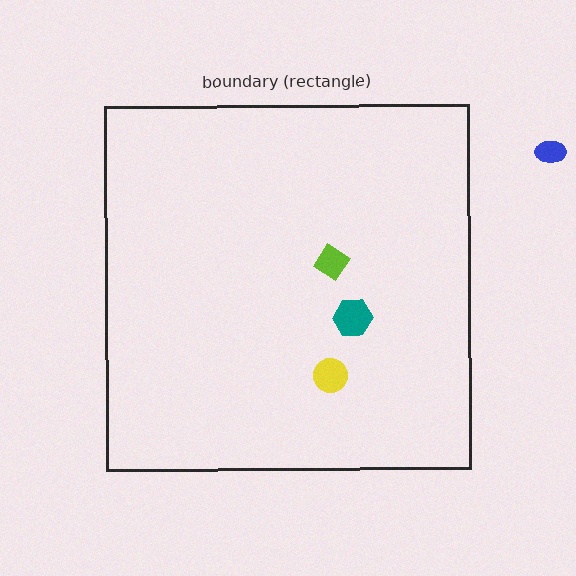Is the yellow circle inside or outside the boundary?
Inside.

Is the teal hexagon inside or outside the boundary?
Inside.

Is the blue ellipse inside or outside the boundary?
Outside.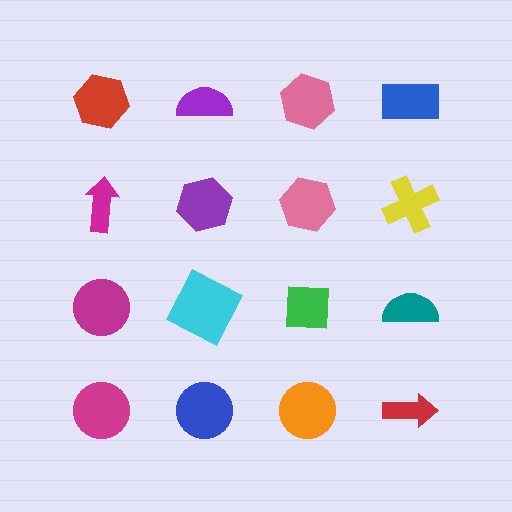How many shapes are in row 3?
4 shapes.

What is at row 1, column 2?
A purple semicircle.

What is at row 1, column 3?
A pink hexagon.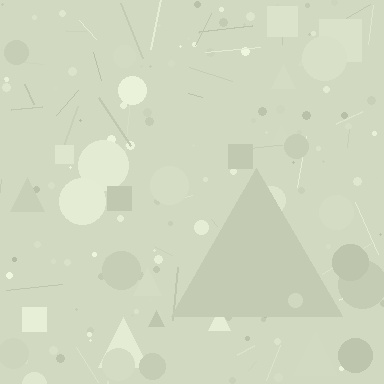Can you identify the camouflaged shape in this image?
The camouflaged shape is a triangle.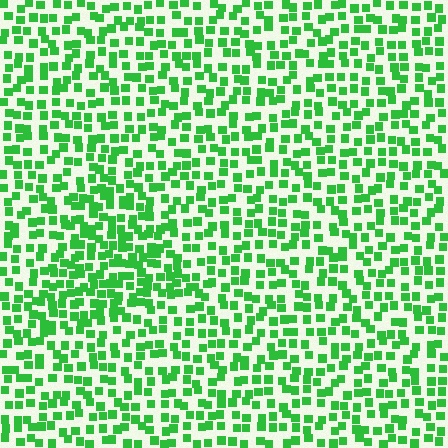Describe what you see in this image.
The image contains small green elements arranged at two different densities. A triangle-shaped region is visible where the elements are more densely packed than the surrounding area.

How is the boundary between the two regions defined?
The boundary is defined by a change in element density (approximately 1.6x ratio). All elements are the same color, size, and shape.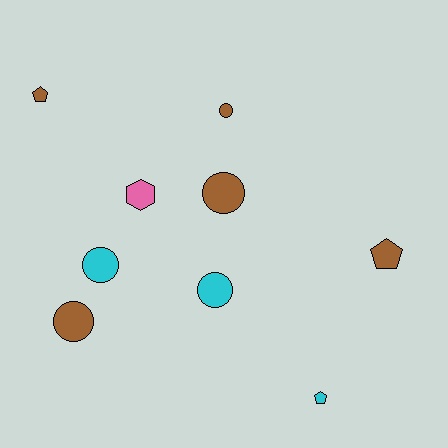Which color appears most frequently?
Brown, with 5 objects.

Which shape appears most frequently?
Circle, with 5 objects.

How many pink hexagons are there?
There is 1 pink hexagon.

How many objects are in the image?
There are 9 objects.